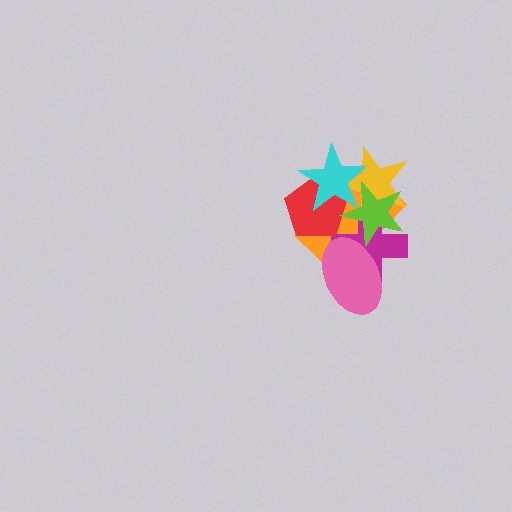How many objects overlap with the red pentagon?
4 objects overlap with the red pentagon.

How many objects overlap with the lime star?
6 objects overlap with the lime star.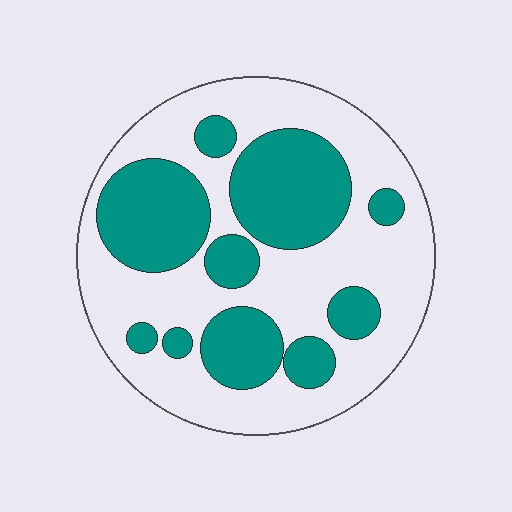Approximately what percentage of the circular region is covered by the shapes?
Approximately 40%.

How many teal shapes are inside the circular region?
10.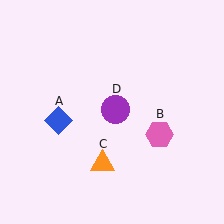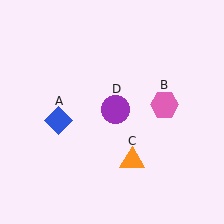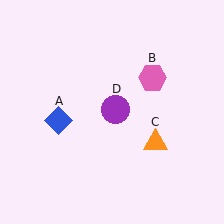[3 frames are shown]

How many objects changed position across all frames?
2 objects changed position: pink hexagon (object B), orange triangle (object C).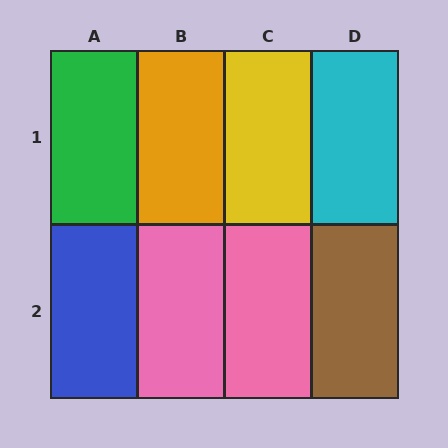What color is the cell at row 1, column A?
Green.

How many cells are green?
1 cell is green.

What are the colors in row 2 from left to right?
Blue, pink, pink, brown.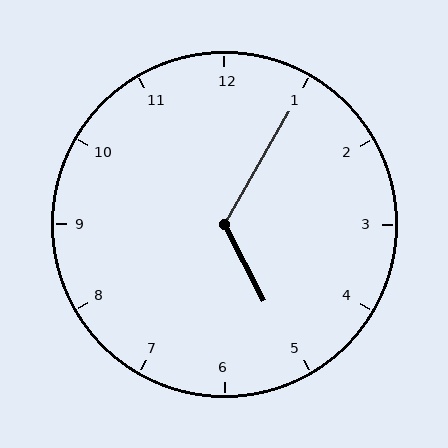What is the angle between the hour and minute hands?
Approximately 122 degrees.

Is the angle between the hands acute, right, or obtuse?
It is obtuse.